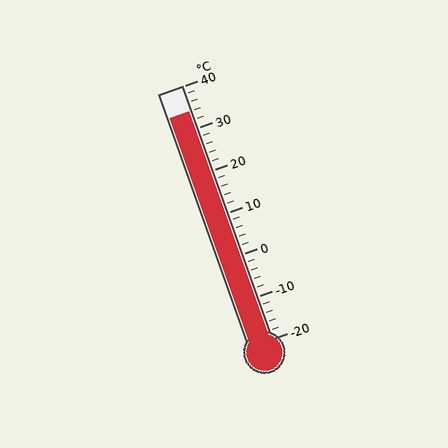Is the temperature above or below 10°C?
The temperature is above 10°C.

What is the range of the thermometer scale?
The thermometer scale ranges from -20°C to 40°C.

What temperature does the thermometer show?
The thermometer shows approximately 34°C.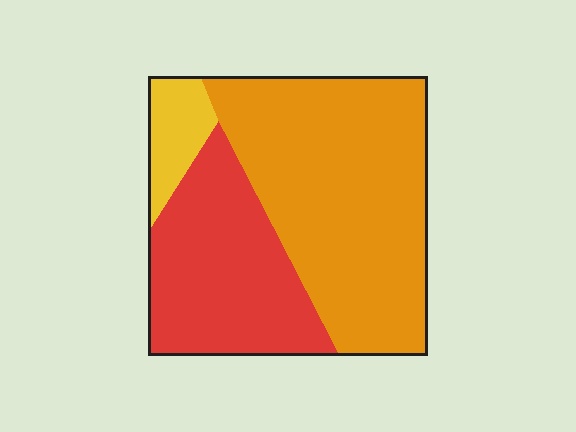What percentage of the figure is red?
Red takes up about one third (1/3) of the figure.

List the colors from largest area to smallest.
From largest to smallest: orange, red, yellow.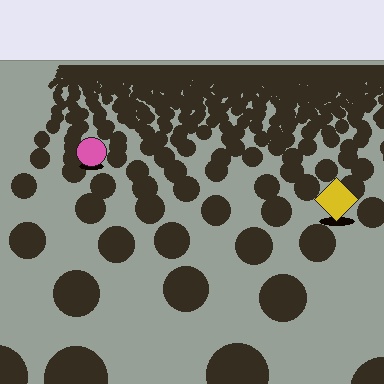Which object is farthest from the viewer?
The pink circle is farthest from the viewer. It appears smaller and the ground texture around it is denser.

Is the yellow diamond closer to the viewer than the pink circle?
Yes. The yellow diamond is closer — you can tell from the texture gradient: the ground texture is coarser near it.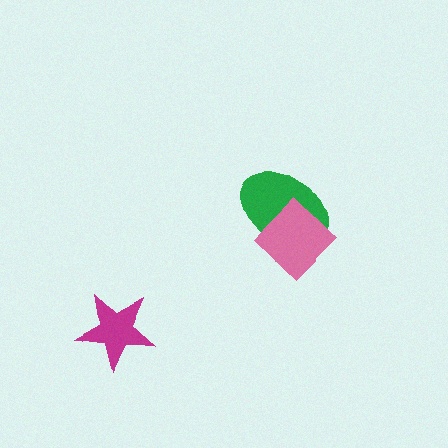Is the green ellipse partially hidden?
Yes, it is partially covered by another shape.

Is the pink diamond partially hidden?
No, no other shape covers it.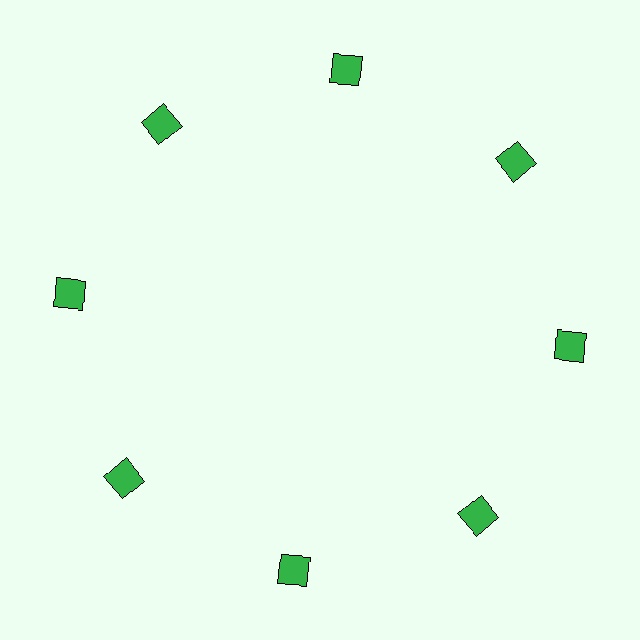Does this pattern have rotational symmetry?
Yes, this pattern has 8-fold rotational symmetry. It looks the same after rotating 45 degrees around the center.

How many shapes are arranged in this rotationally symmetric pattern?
There are 8 shapes, arranged in 8 groups of 1.